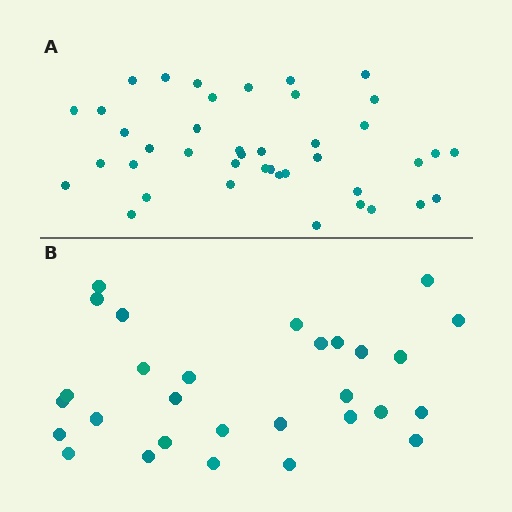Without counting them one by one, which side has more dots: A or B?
Region A (the top region) has more dots.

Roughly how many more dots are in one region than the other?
Region A has roughly 12 or so more dots than region B.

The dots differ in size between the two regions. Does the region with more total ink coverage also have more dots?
No. Region B has more total ink coverage because its dots are larger, but region A actually contains more individual dots. Total area can be misleading — the number of items is what matters here.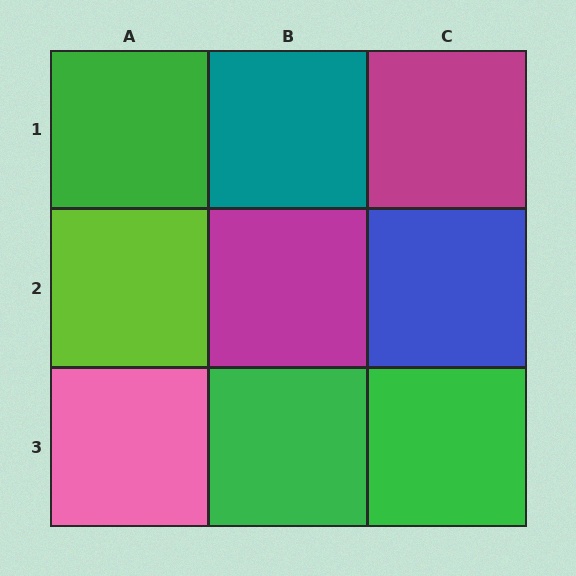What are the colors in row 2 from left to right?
Lime, magenta, blue.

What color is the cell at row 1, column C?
Magenta.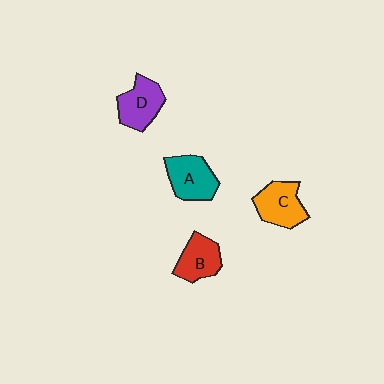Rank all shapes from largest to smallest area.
From largest to smallest: A (teal), C (orange), D (purple), B (red).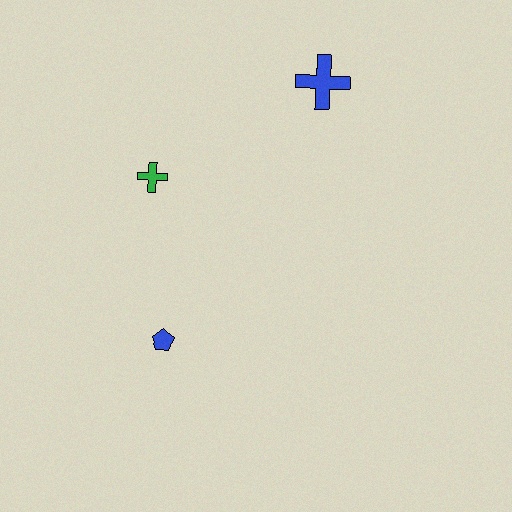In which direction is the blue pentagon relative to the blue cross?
The blue pentagon is below the blue cross.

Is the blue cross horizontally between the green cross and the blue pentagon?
No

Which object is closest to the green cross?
The blue pentagon is closest to the green cross.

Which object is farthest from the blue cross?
The blue pentagon is farthest from the blue cross.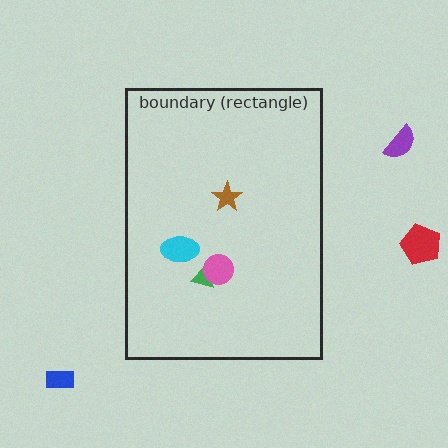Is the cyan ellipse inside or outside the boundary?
Inside.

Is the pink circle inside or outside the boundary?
Inside.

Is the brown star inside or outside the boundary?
Inside.